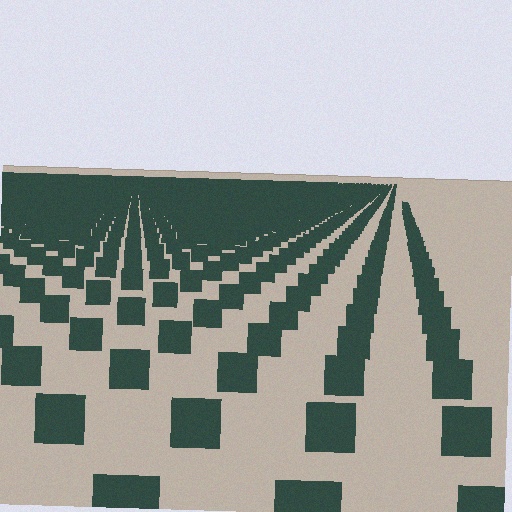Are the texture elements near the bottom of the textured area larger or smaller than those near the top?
Larger. Near the bottom, elements are closer to the viewer and appear at a bigger on-screen size.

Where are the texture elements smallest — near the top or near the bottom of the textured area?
Near the top.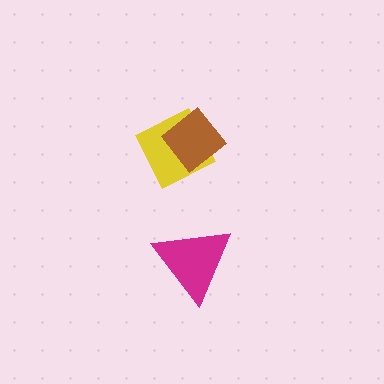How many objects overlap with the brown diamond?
1 object overlaps with the brown diamond.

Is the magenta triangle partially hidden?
No, no other shape covers it.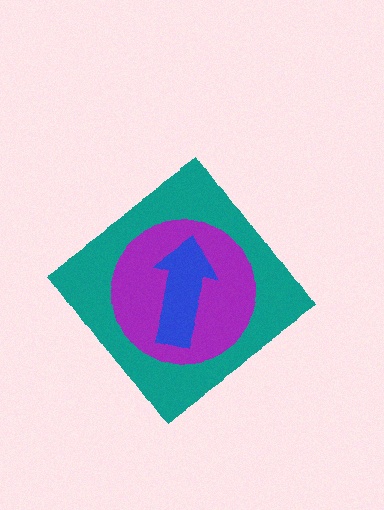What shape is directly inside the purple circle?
The blue arrow.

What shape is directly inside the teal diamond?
The purple circle.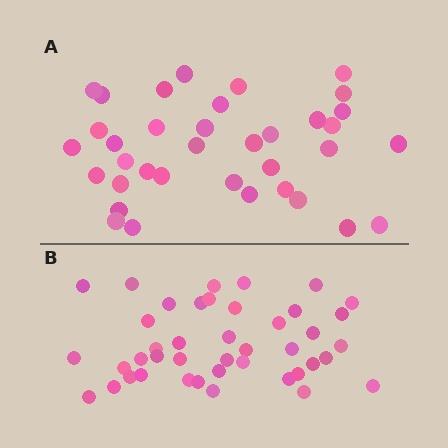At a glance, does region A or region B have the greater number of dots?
Region B (the bottom region) has more dots.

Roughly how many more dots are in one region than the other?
Region B has about 6 more dots than region A.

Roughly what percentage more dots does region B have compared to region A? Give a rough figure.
About 15% more.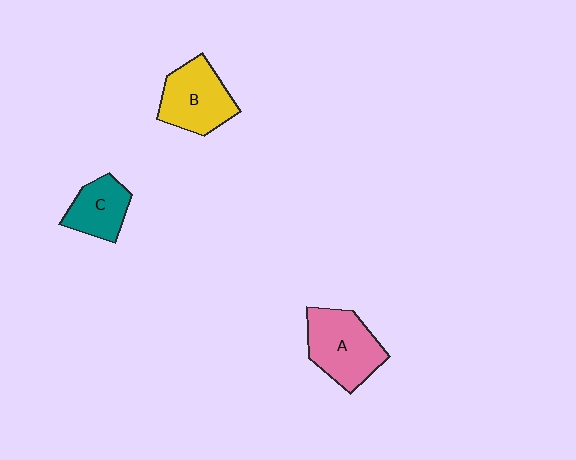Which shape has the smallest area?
Shape C (teal).